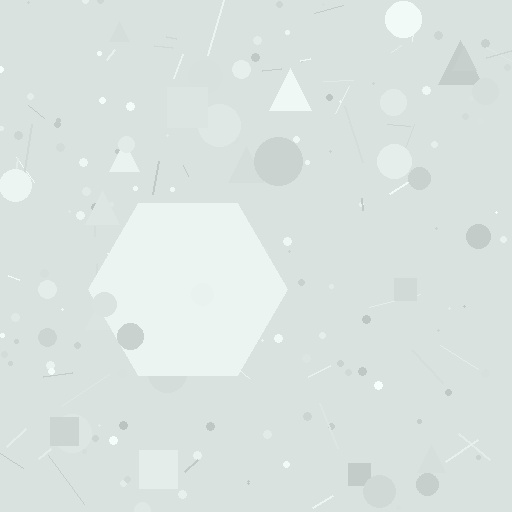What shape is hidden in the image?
A hexagon is hidden in the image.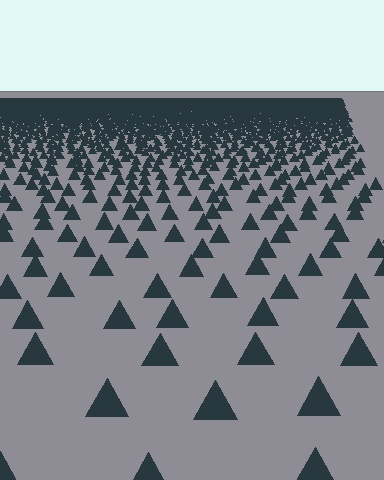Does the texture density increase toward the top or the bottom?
Density increases toward the top.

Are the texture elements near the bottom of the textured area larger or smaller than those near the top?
Larger. Near the bottom, elements are closer to the viewer and appear at a bigger on-screen size.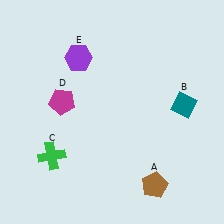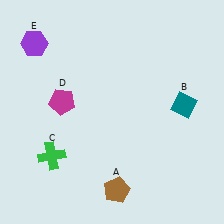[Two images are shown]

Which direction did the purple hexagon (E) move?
The purple hexagon (E) moved left.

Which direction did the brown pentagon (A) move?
The brown pentagon (A) moved left.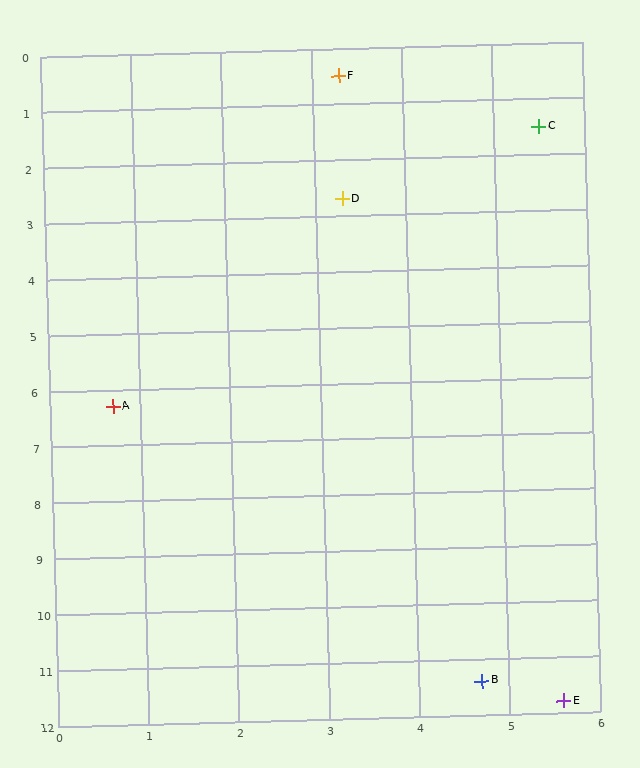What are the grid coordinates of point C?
Point C is at approximately (5.5, 1.5).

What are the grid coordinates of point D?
Point D is at approximately (3.3, 2.7).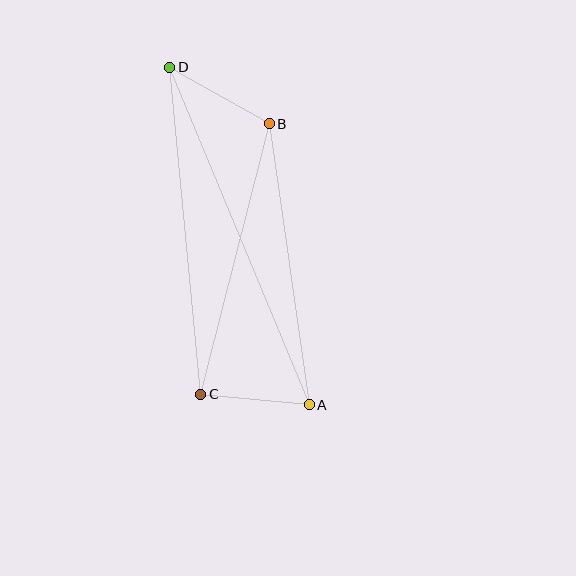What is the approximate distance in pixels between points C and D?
The distance between C and D is approximately 329 pixels.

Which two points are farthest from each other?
Points A and D are farthest from each other.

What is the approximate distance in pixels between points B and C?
The distance between B and C is approximately 279 pixels.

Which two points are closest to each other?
Points A and C are closest to each other.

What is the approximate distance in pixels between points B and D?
The distance between B and D is approximately 114 pixels.